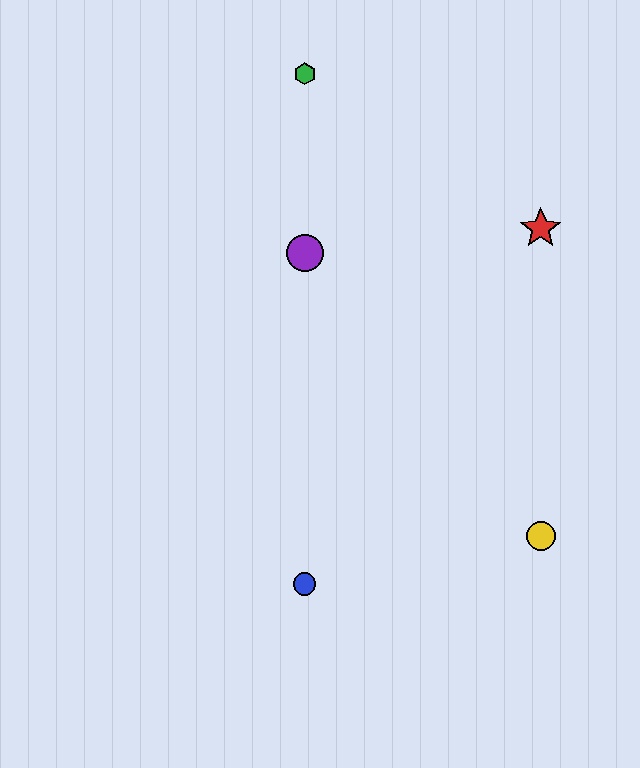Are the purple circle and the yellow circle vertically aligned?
No, the purple circle is at x≈305 and the yellow circle is at x≈541.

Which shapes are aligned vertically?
The blue circle, the green hexagon, the purple circle are aligned vertically.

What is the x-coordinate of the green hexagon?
The green hexagon is at x≈305.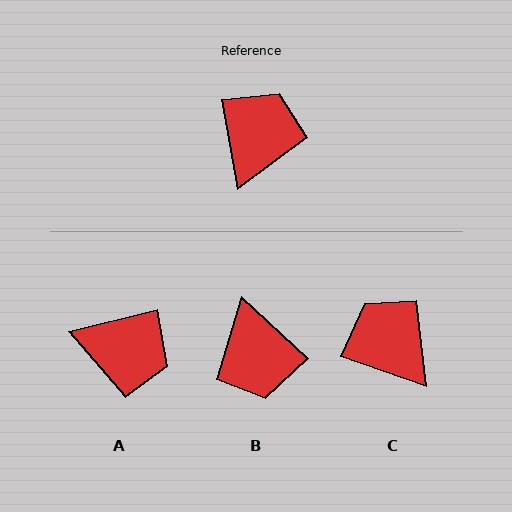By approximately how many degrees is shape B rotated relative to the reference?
Approximately 143 degrees clockwise.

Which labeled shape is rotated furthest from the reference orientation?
B, about 143 degrees away.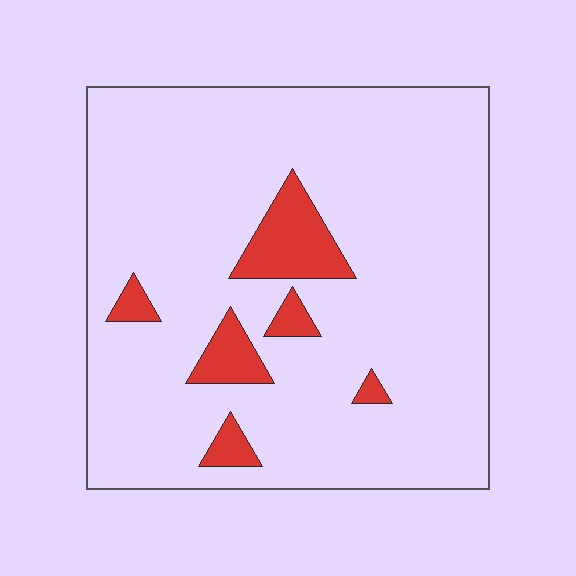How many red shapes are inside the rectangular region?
6.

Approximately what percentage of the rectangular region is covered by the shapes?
Approximately 10%.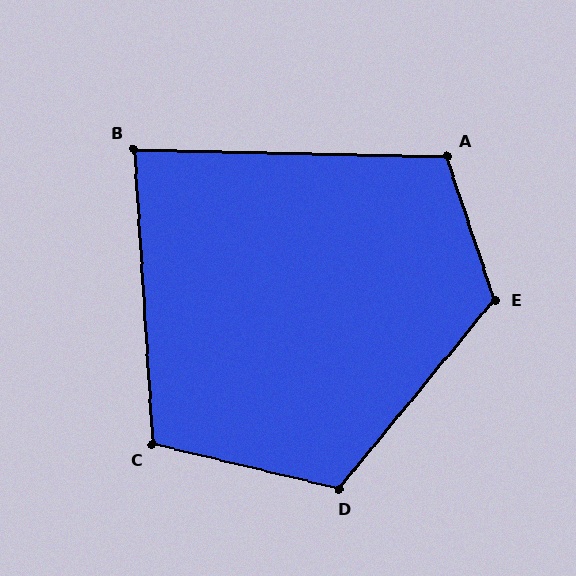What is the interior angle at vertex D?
Approximately 116 degrees (obtuse).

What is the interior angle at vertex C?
Approximately 107 degrees (obtuse).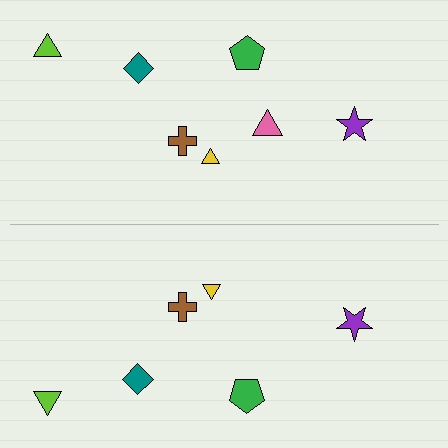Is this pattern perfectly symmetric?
No, the pattern is not perfectly symmetric. A pink triangle is missing from the bottom side.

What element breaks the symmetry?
A pink triangle is missing from the bottom side.